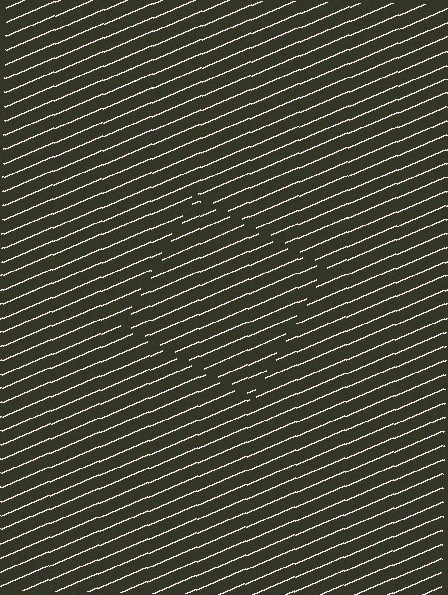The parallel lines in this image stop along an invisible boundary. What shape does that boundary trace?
An illusory square. The interior of the shape contains the same grating, shifted by half a period — the contour is defined by the phase discontinuity where line-ends from the inner and outer gratings abut.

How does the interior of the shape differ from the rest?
The interior of the shape contains the same grating, shifted by half a period — the contour is defined by the phase discontinuity where line-ends from the inner and outer gratings abut.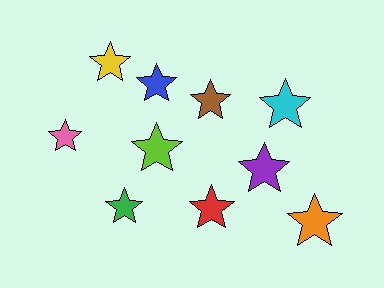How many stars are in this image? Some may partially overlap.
There are 10 stars.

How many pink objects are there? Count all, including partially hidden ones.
There is 1 pink object.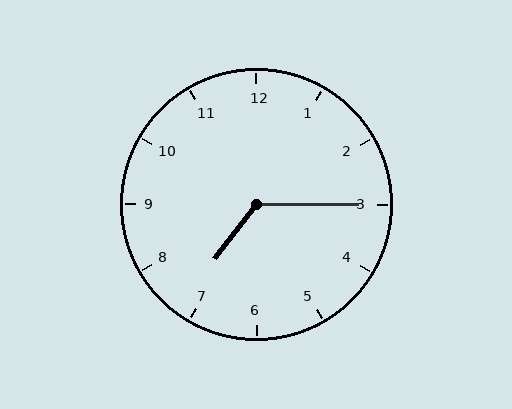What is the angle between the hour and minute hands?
Approximately 128 degrees.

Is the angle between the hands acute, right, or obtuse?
It is obtuse.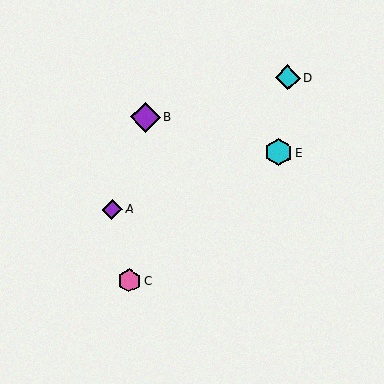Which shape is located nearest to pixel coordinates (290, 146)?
The cyan hexagon (labeled E) at (279, 152) is nearest to that location.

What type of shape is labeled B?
Shape B is a purple diamond.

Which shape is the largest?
The purple diamond (labeled B) is the largest.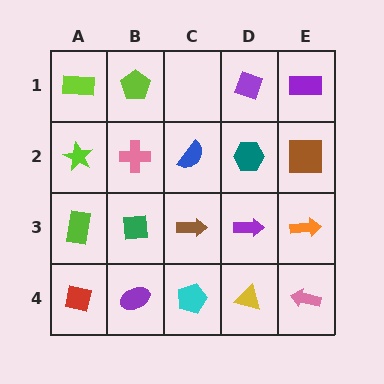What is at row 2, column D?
A teal hexagon.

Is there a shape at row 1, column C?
No, that cell is empty.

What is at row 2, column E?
A brown square.